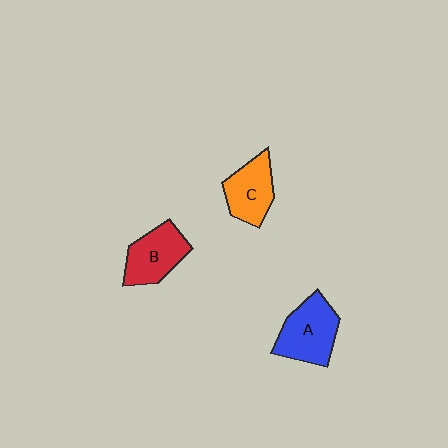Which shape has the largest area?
Shape A (blue).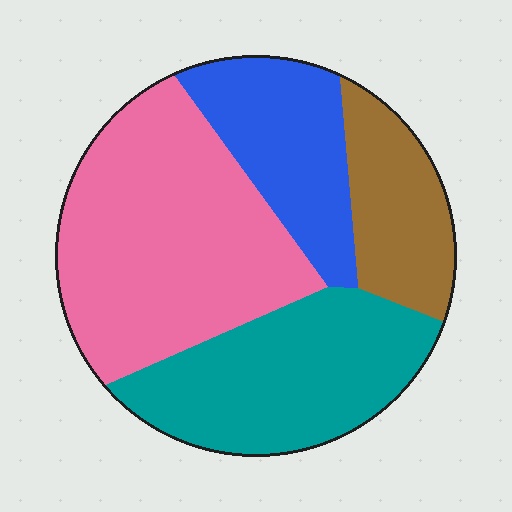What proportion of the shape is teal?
Teal covers around 30% of the shape.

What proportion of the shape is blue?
Blue covers around 20% of the shape.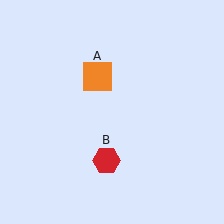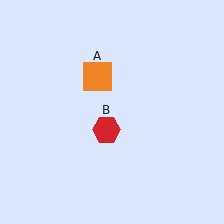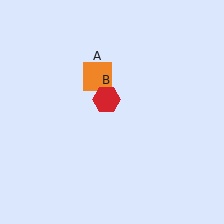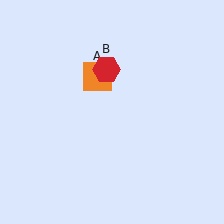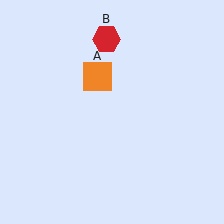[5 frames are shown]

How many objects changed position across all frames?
1 object changed position: red hexagon (object B).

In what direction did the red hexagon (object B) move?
The red hexagon (object B) moved up.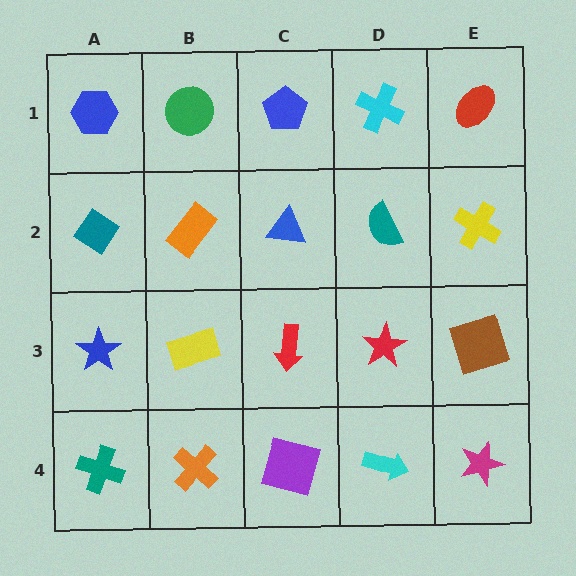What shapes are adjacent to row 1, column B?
An orange rectangle (row 2, column B), a blue hexagon (row 1, column A), a blue pentagon (row 1, column C).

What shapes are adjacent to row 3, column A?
A teal diamond (row 2, column A), a teal cross (row 4, column A), a yellow rectangle (row 3, column B).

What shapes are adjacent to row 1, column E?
A yellow cross (row 2, column E), a cyan cross (row 1, column D).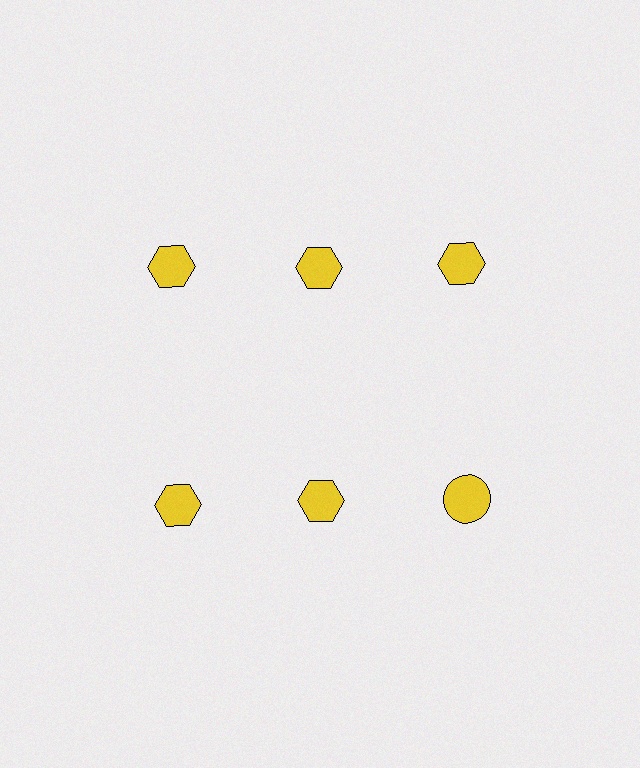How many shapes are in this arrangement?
There are 6 shapes arranged in a grid pattern.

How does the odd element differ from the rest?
It has a different shape: circle instead of hexagon.